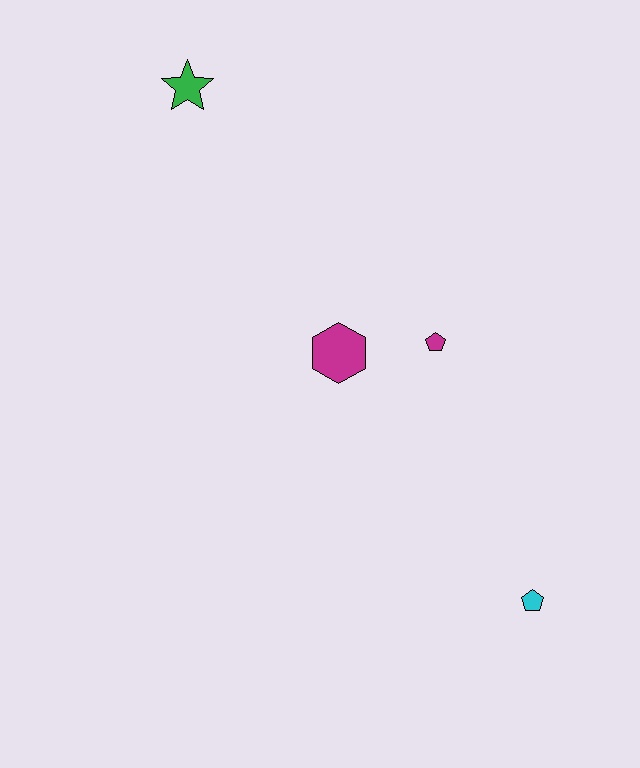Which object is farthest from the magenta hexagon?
The cyan pentagon is farthest from the magenta hexagon.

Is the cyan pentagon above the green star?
No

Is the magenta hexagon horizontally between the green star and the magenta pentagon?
Yes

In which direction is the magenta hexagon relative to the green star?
The magenta hexagon is below the green star.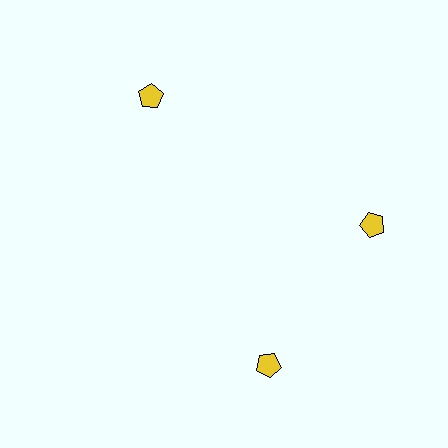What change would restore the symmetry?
The symmetry would be restored by rotating it back into even spacing with its neighbors so that all 3 pentagons sit at equal angles and equal distance from the center.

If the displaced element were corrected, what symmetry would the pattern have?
It would have 3-fold rotational symmetry — the pattern would map onto itself every 120 degrees.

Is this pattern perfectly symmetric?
No. The 3 yellow pentagons are arranged in a ring, but one element near the 7 o'clock position is rotated out of alignment along the ring, breaking the 3-fold rotational symmetry.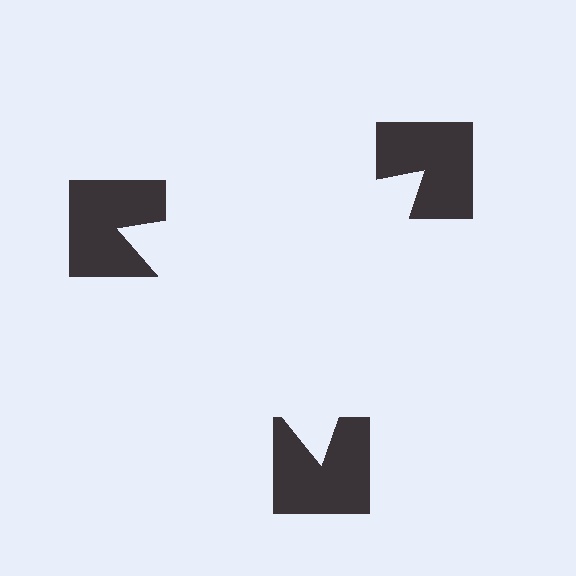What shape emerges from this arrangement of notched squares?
An illusory triangle — its edges are inferred from the aligned wedge cuts in the notched squares, not physically drawn.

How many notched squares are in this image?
There are 3 — one at each vertex of the illusory triangle.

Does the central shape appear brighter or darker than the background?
It typically appears slightly brighter than the background, even though no actual brightness change is drawn.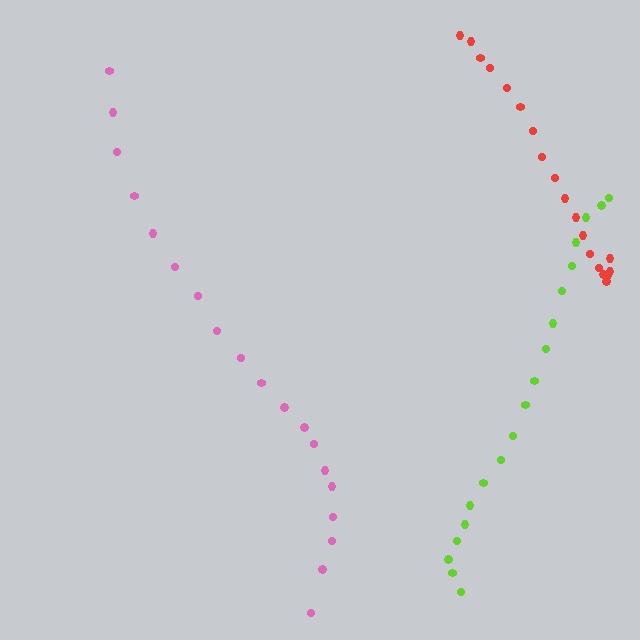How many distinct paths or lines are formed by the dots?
There are 3 distinct paths.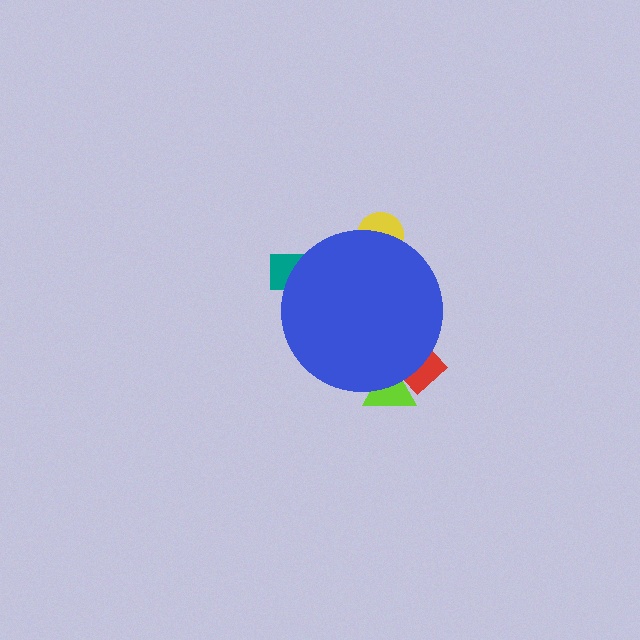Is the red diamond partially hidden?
Yes, the red diamond is partially hidden behind the blue circle.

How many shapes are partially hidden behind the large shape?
4 shapes are partially hidden.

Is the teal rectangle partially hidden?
Yes, the teal rectangle is partially hidden behind the blue circle.